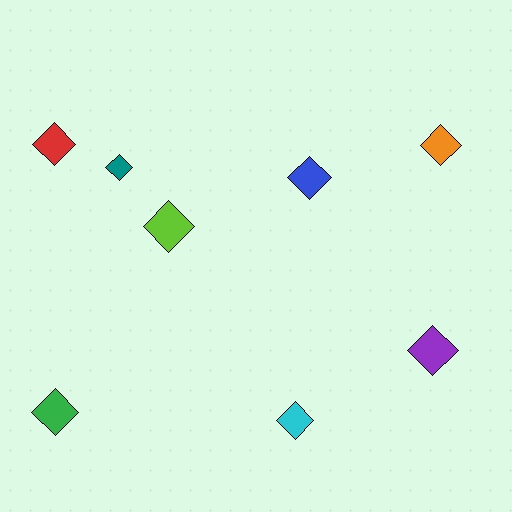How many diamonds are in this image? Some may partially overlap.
There are 8 diamonds.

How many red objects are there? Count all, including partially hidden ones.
There is 1 red object.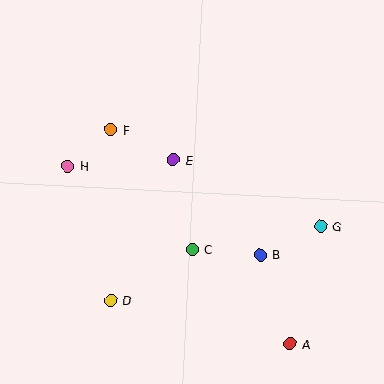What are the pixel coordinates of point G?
Point G is at (321, 226).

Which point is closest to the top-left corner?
Point F is closest to the top-left corner.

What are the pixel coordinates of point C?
Point C is at (192, 249).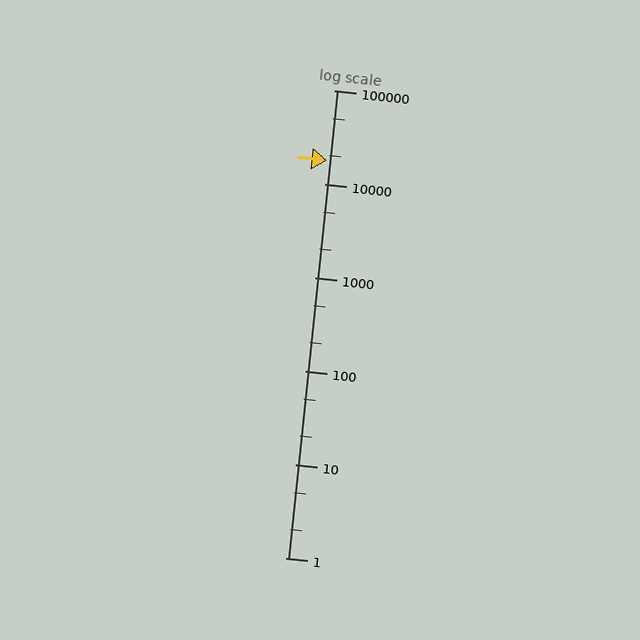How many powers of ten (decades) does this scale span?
The scale spans 5 decades, from 1 to 100000.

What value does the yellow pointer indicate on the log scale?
The pointer indicates approximately 18000.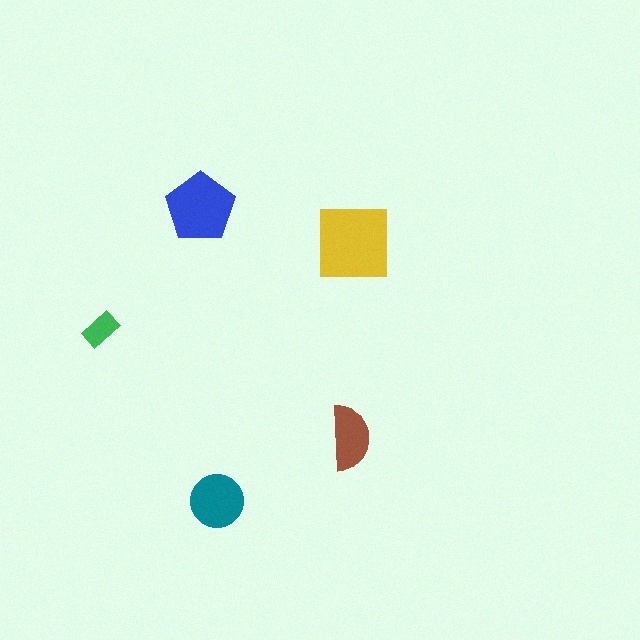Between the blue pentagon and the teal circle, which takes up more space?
The blue pentagon.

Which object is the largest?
The yellow square.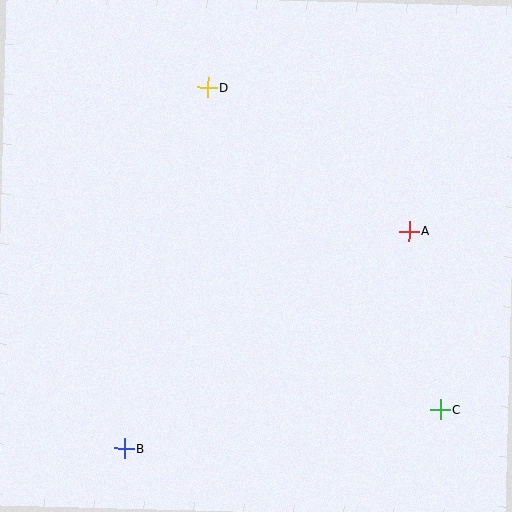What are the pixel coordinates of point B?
Point B is at (124, 449).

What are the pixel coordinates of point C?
Point C is at (440, 410).